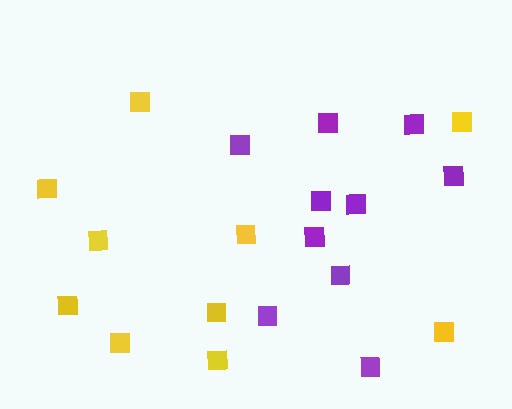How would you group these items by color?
There are 2 groups: one group of purple squares (10) and one group of yellow squares (10).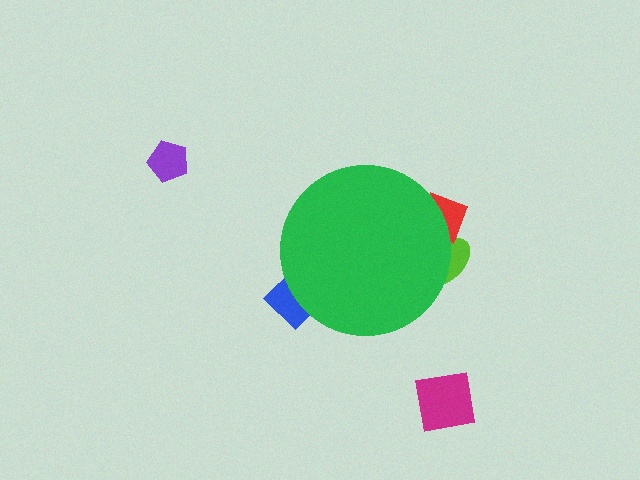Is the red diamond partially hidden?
Yes, the red diamond is partially hidden behind the green circle.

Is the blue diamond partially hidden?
Yes, the blue diamond is partially hidden behind the green circle.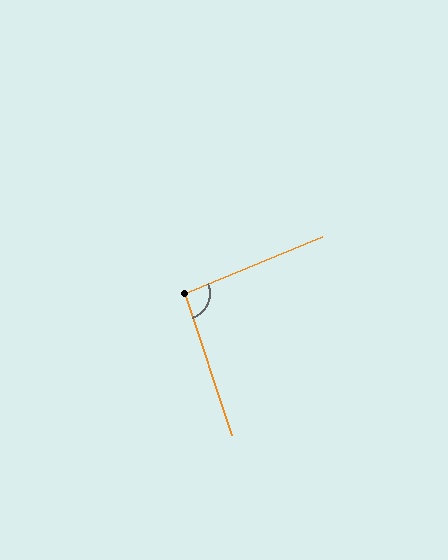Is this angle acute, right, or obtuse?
It is approximately a right angle.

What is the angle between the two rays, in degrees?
Approximately 94 degrees.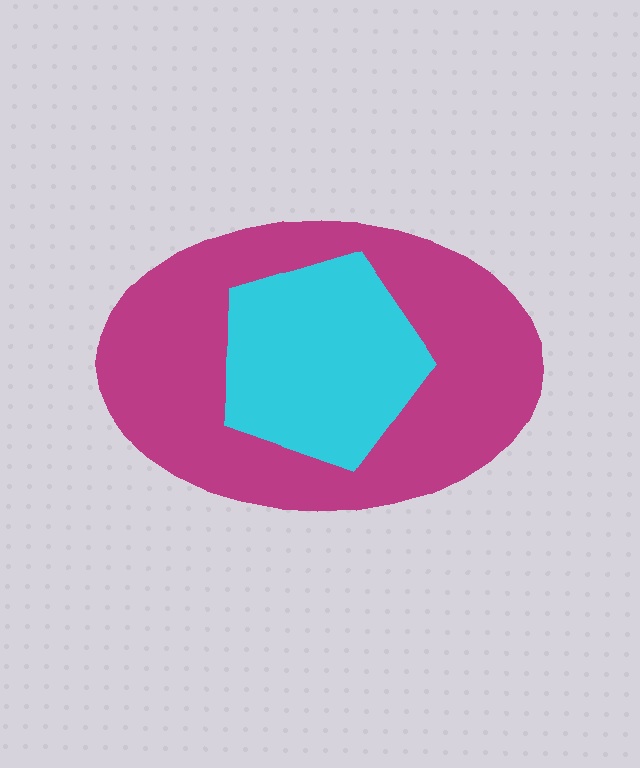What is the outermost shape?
The magenta ellipse.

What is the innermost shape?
The cyan pentagon.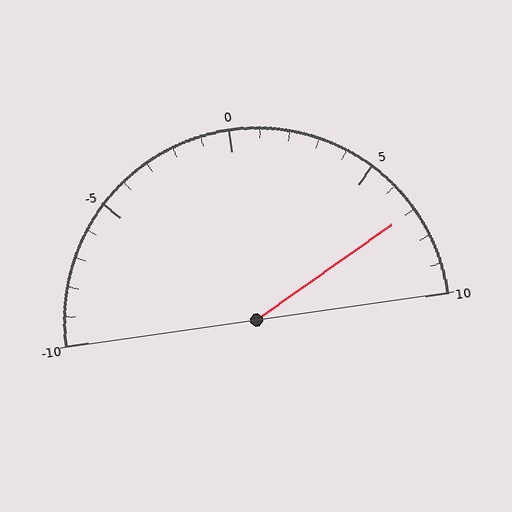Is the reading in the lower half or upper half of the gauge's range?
The reading is in the upper half of the range (-10 to 10).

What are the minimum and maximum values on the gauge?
The gauge ranges from -10 to 10.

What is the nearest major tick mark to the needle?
The nearest major tick mark is 5.